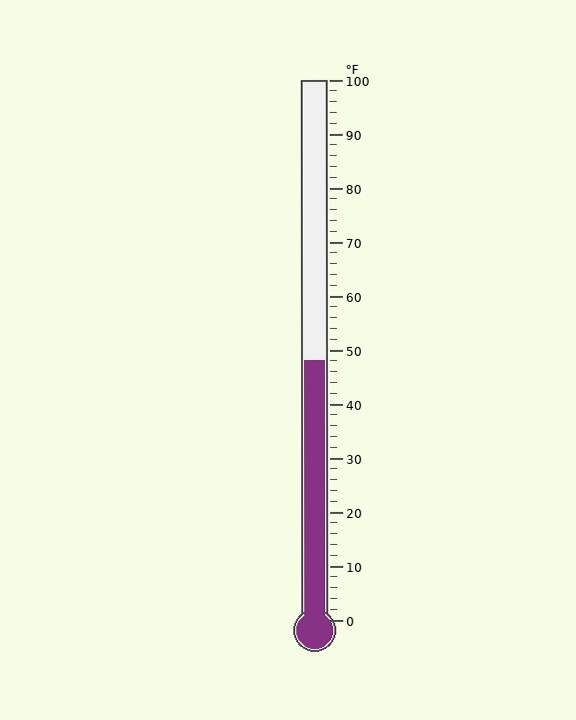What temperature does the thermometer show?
The thermometer shows approximately 48°F.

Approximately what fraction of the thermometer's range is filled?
The thermometer is filled to approximately 50% of its range.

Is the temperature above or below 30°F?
The temperature is above 30°F.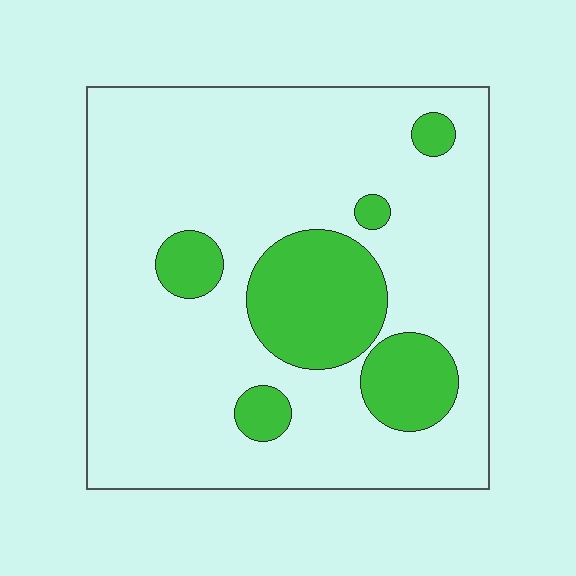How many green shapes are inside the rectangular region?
6.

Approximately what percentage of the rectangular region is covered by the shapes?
Approximately 20%.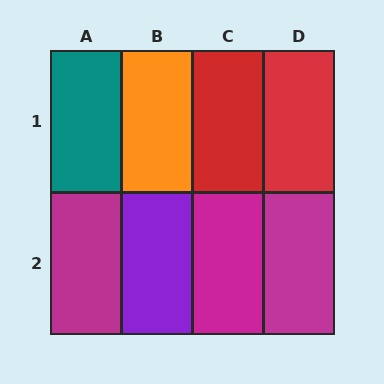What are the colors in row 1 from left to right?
Teal, orange, red, red.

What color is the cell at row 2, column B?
Purple.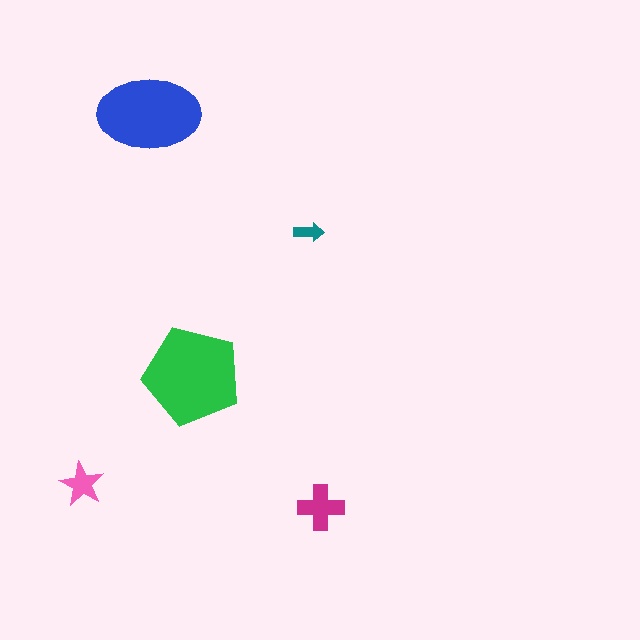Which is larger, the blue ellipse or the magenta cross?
The blue ellipse.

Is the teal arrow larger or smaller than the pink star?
Smaller.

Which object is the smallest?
The teal arrow.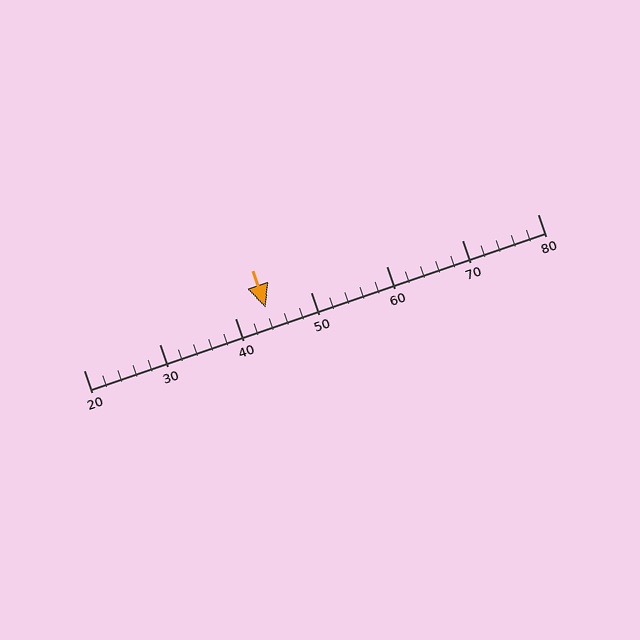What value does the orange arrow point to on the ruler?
The orange arrow points to approximately 44.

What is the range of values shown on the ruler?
The ruler shows values from 20 to 80.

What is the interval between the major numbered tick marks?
The major tick marks are spaced 10 units apart.